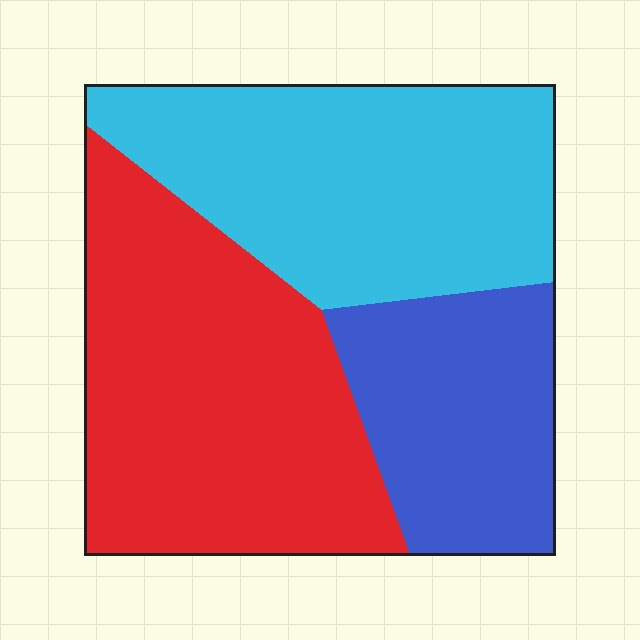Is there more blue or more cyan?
Cyan.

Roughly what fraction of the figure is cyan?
Cyan takes up between a quarter and a half of the figure.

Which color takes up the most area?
Red, at roughly 40%.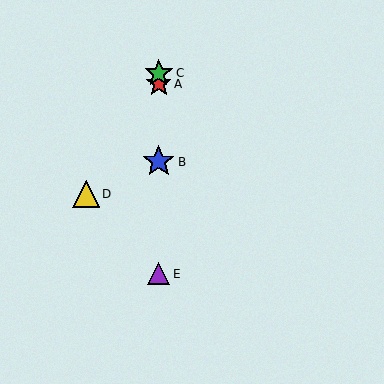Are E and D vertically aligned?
No, E is at x≈159 and D is at x≈86.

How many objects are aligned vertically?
4 objects (A, B, C, E) are aligned vertically.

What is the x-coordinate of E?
Object E is at x≈159.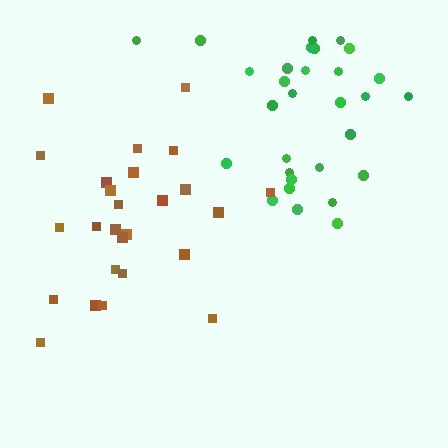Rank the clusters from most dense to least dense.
green, brown.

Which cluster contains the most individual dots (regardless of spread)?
Green (30).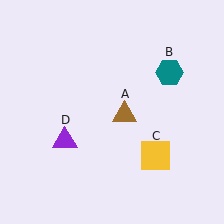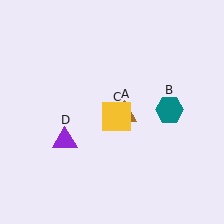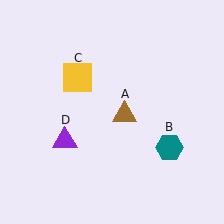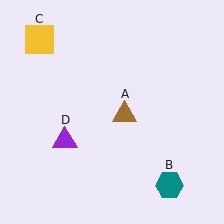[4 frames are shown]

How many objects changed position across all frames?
2 objects changed position: teal hexagon (object B), yellow square (object C).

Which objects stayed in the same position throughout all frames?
Brown triangle (object A) and purple triangle (object D) remained stationary.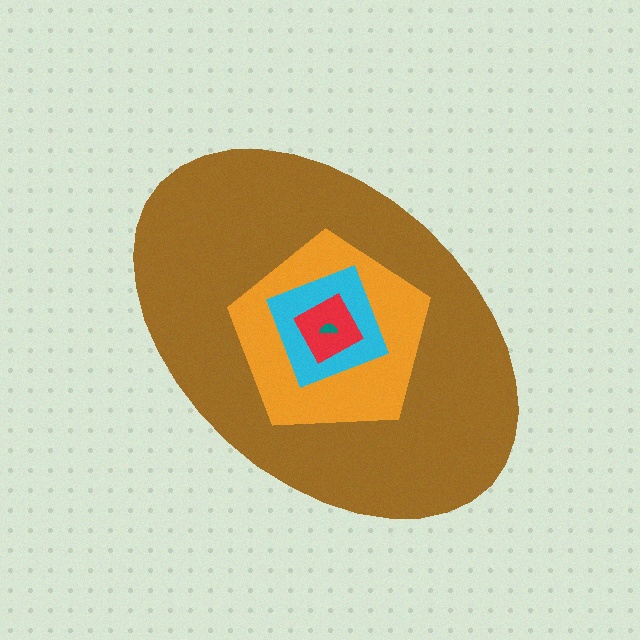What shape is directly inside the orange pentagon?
The cyan square.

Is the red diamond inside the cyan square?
Yes.